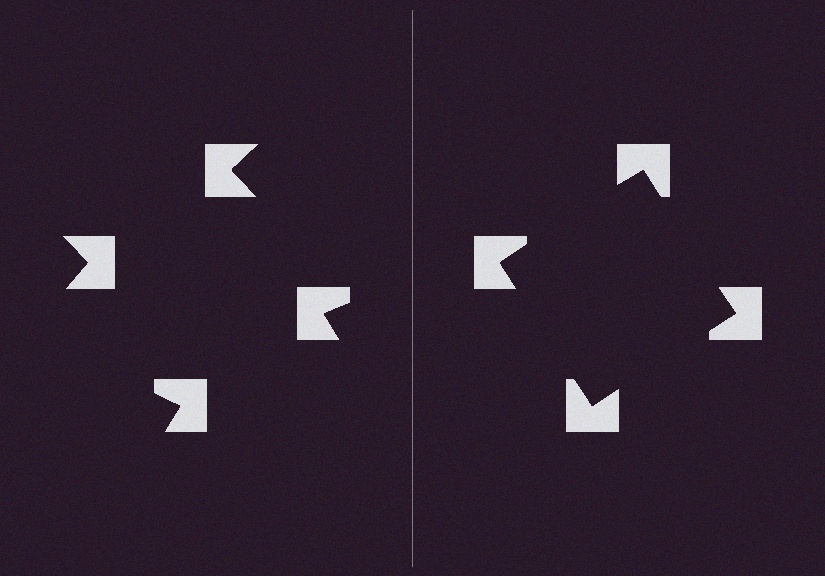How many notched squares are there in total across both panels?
8 — 4 on each side.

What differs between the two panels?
The notched squares are positioned identically on both sides; only the wedge orientations differ. On the right they align to a square; on the left they are misaligned.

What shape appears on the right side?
An illusory square.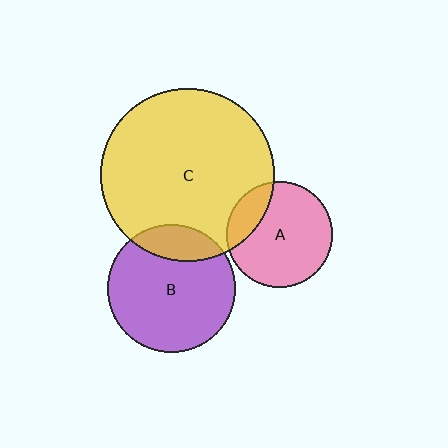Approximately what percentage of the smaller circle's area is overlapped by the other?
Approximately 20%.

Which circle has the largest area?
Circle C (yellow).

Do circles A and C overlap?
Yes.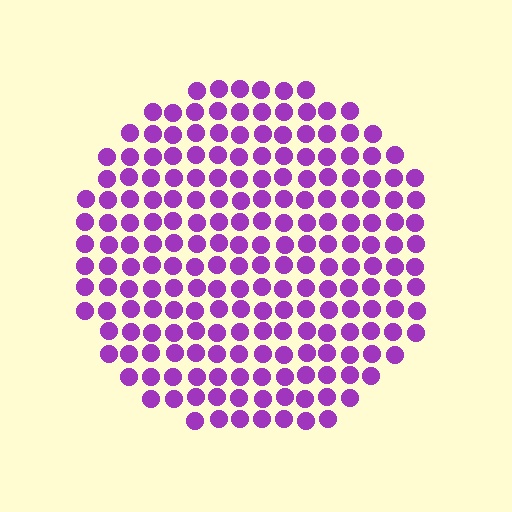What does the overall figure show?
The overall figure shows a circle.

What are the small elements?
The small elements are circles.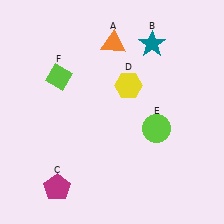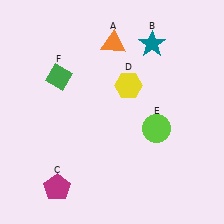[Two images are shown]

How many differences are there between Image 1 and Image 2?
There is 1 difference between the two images.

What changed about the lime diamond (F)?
In Image 1, F is lime. In Image 2, it changed to green.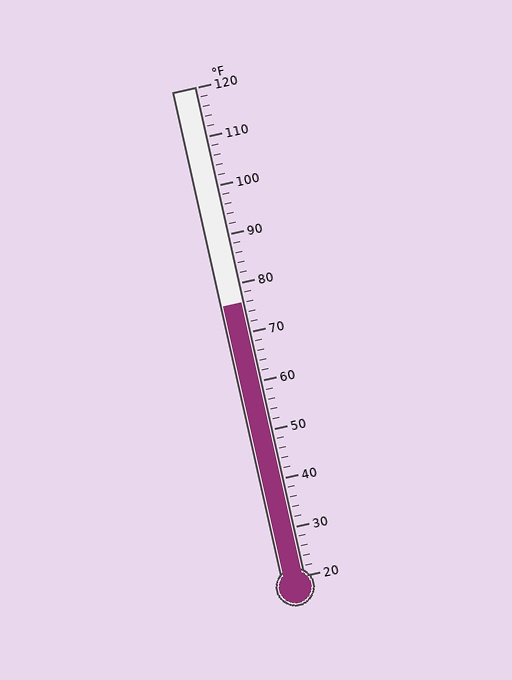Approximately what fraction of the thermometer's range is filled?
The thermometer is filled to approximately 55% of its range.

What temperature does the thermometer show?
The thermometer shows approximately 76°F.